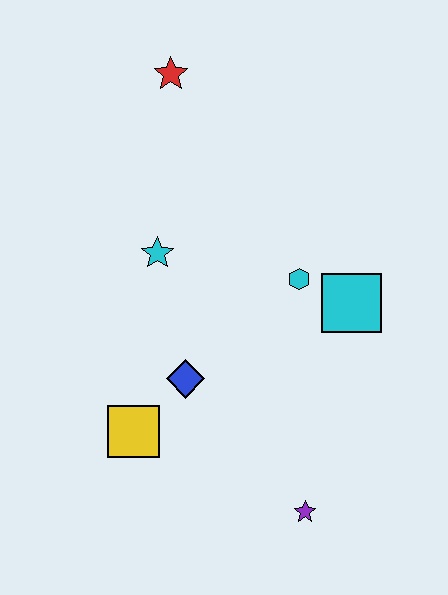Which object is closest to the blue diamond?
The yellow square is closest to the blue diamond.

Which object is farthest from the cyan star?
The purple star is farthest from the cyan star.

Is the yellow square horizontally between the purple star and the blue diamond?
No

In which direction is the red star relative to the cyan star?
The red star is above the cyan star.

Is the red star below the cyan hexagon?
No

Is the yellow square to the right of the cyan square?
No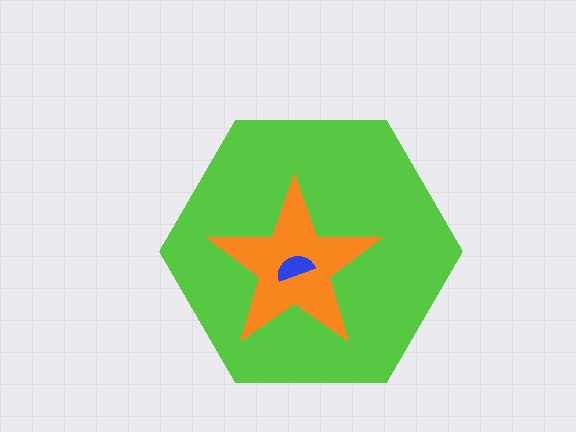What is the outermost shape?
The lime hexagon.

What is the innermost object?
The blue semicircle.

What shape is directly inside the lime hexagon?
The orange star.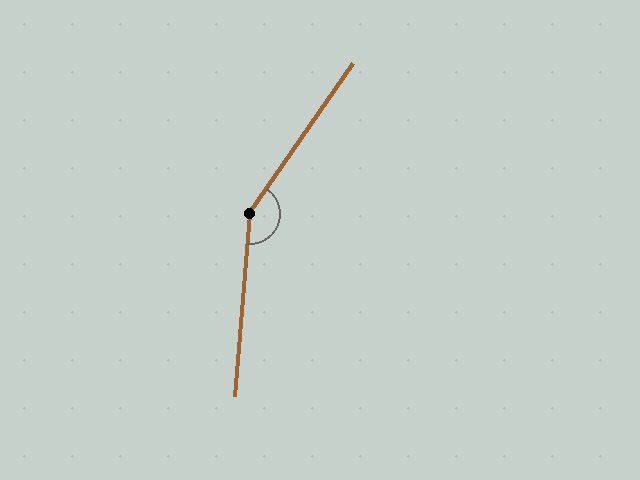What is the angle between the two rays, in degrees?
Approximately 150 degrees.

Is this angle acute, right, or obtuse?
It is obtuse.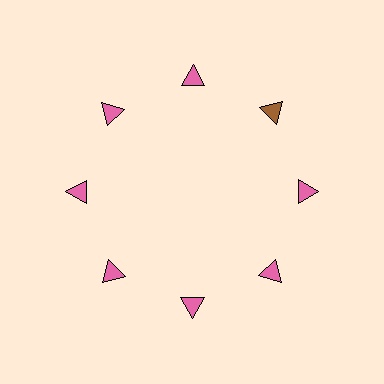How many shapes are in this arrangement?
There are 8 shapes arranged in a ring pattern.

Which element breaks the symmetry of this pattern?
The brown triangle at roughly the 2 o'clock position breaks the symmetry. All other shapes are pink triangles.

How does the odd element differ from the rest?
It has a different color: brown instead of pink.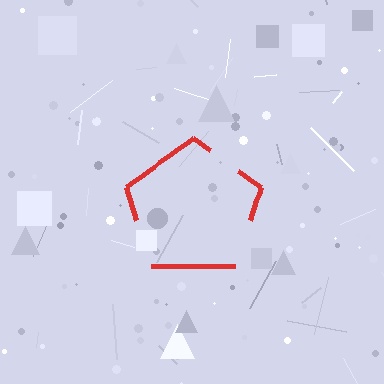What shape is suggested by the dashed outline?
The dashed outline suggests a pentagon.